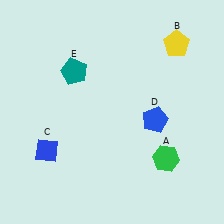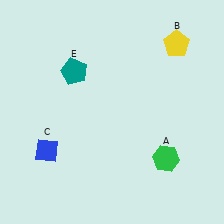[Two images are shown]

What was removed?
The blue pentagon (D) was removed in Image 2.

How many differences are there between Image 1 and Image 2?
There is 1 difference between the two images.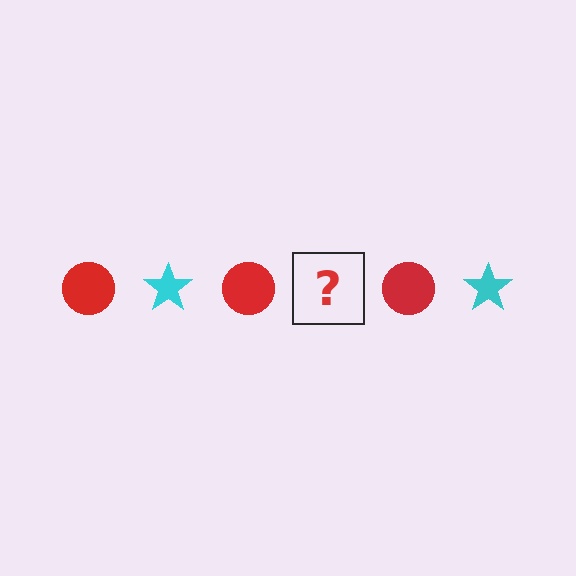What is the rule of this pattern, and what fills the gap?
The rule is that the pattern alternates between red circle and cyan star. The gap should be filled with a cyan star.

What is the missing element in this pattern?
The missing element is a cyan star.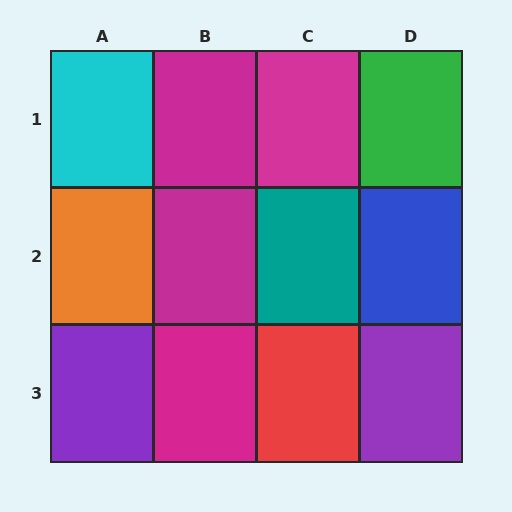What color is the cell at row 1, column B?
Magenta.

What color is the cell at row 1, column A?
Cyan.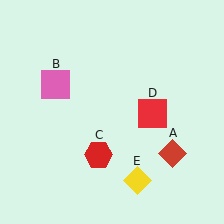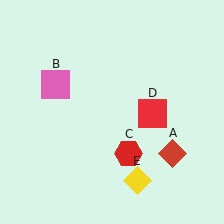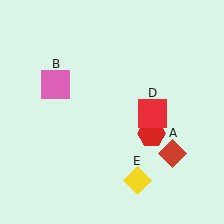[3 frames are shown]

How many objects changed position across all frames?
1 object changed position: red hexagon (object C).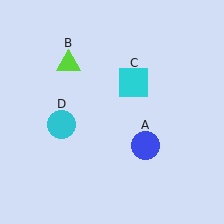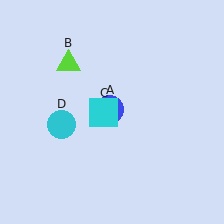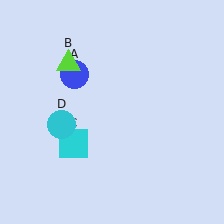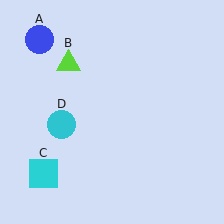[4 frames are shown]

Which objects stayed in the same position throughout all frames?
Lime triangle (object B) and cyan circle (object D) remained stationary.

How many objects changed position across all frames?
2 objects changed position: blue circle (object A), cyan square (object C).